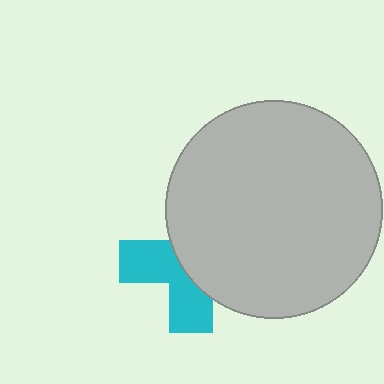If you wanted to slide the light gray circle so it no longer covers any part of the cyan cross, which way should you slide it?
Slide it right — that is the most direct way to separate the two shapes.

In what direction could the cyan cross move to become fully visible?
The cyan cross could move left. That would shift it out from behind the light gray circle entirely.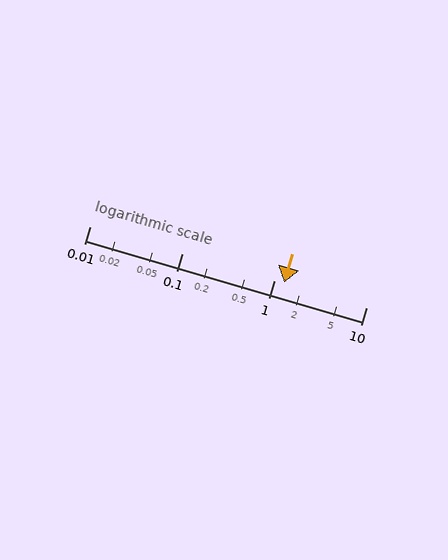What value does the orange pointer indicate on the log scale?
The pointer indicates approximately 1.3.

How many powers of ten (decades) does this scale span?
The scale spans 3 decades, from 0.01 to 10.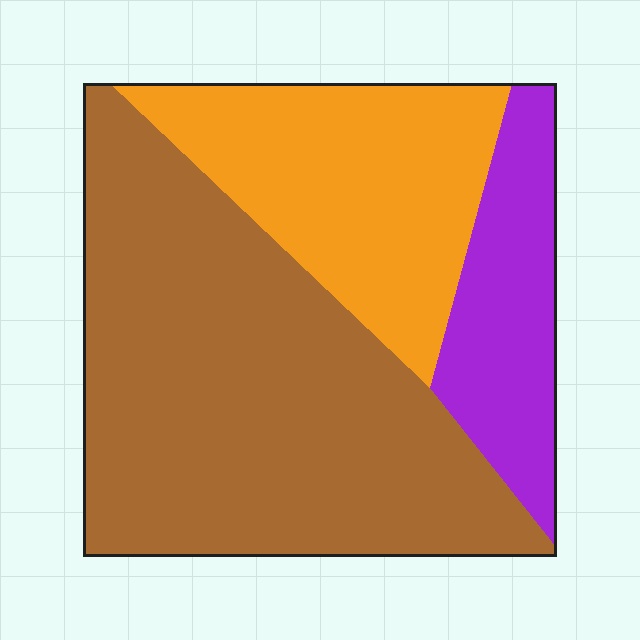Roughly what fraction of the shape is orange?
Orange covers 27% of the shape.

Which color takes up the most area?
Brown, at roughly 55%.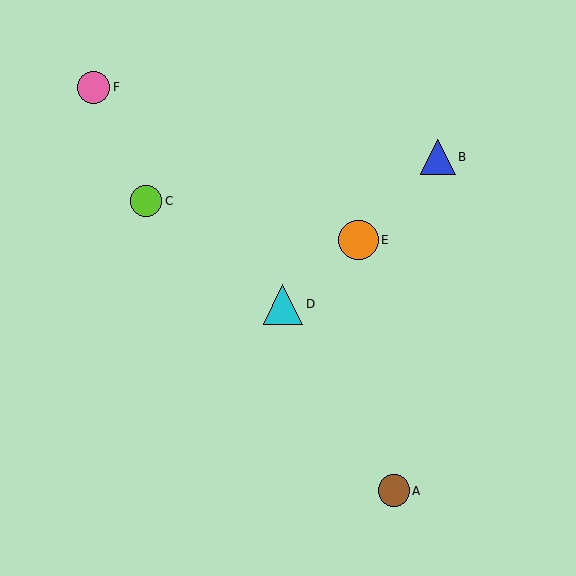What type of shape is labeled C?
Shape C is a lime circle.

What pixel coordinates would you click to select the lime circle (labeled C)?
Click at (146, 201) to select the lime circle C.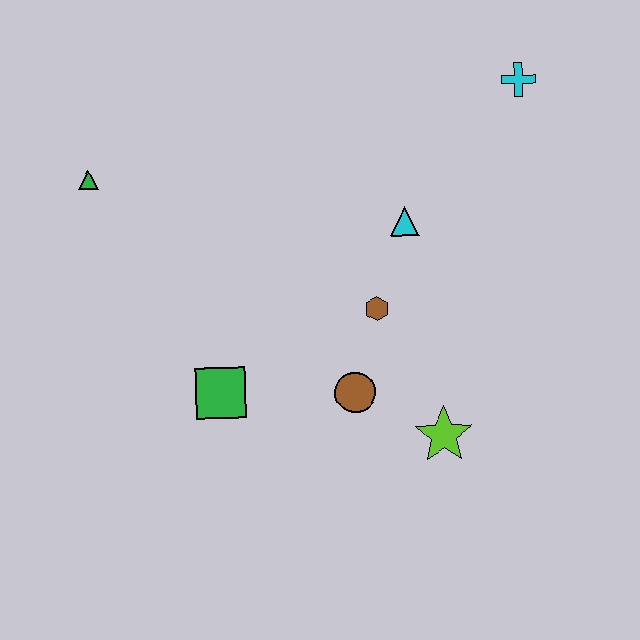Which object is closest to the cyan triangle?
The brown hexagon is closest to the cyan triangle.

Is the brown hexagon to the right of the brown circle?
Yes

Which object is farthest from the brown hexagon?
The green triangle is farthest from the brown hexagon.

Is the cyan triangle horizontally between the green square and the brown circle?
No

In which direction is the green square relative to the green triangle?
The green square is below the green triangle.